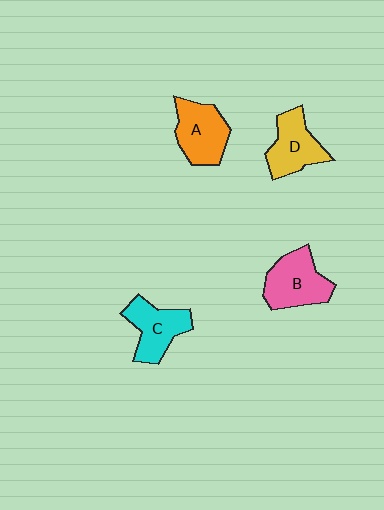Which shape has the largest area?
Shape B (pink).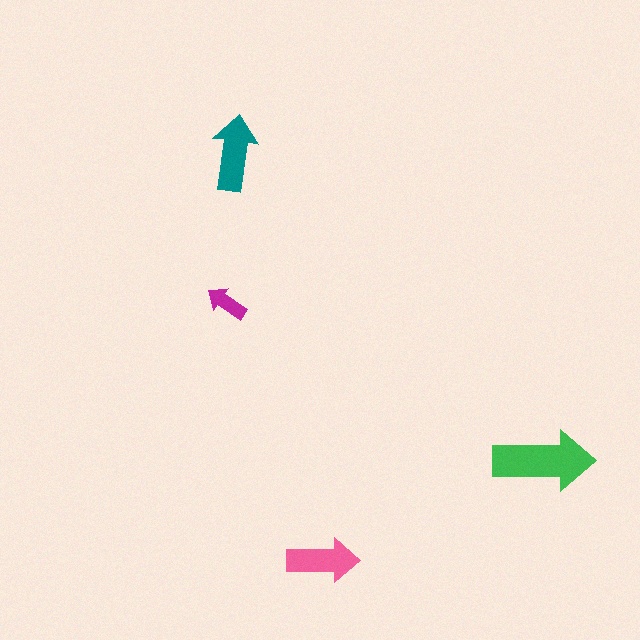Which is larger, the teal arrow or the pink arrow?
The teal one.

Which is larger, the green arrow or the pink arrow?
The green one.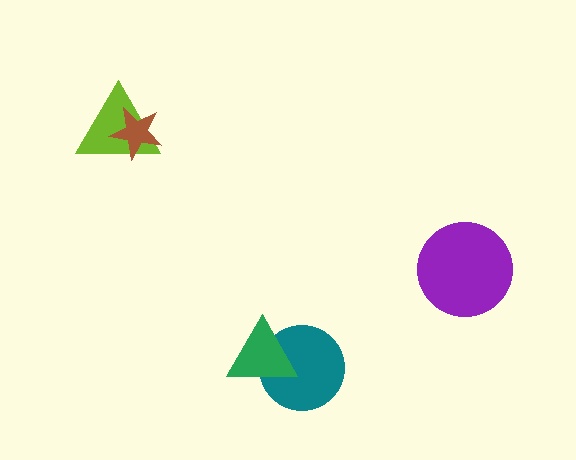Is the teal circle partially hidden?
Yes, it is partially covered by another shape.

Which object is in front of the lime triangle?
The brown star is in front of the lime triangle.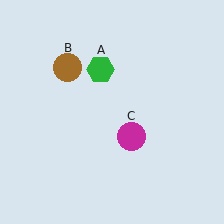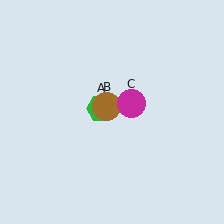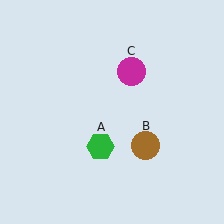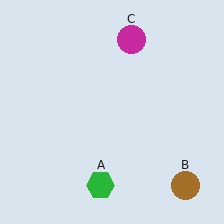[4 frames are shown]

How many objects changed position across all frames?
3 objects changed position: green hexagon (object A), brown circle (object B), magenta circle (object C).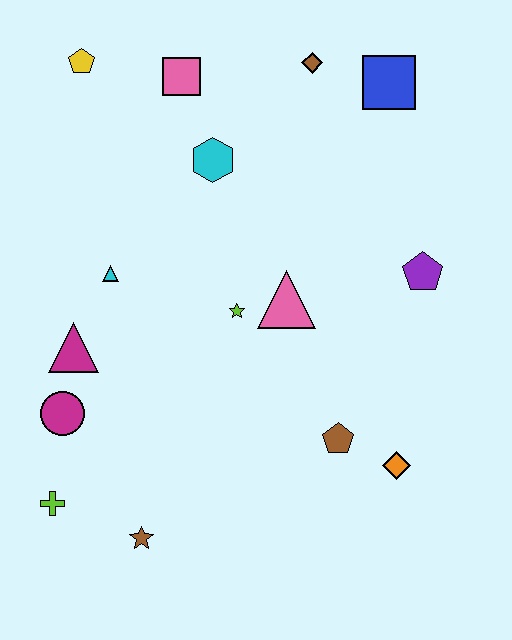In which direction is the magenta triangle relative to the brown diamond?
The magenta triangle is below the brown diamond.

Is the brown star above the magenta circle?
No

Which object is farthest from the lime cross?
The blue square is farthest from the lime cross.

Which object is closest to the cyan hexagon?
The pink square is closest to the cyan hexagon.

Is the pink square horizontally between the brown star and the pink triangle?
Yes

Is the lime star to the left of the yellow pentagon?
No